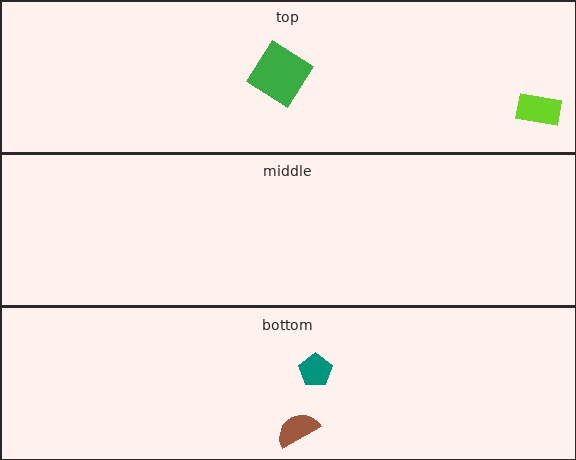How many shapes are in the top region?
2.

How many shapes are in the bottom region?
2.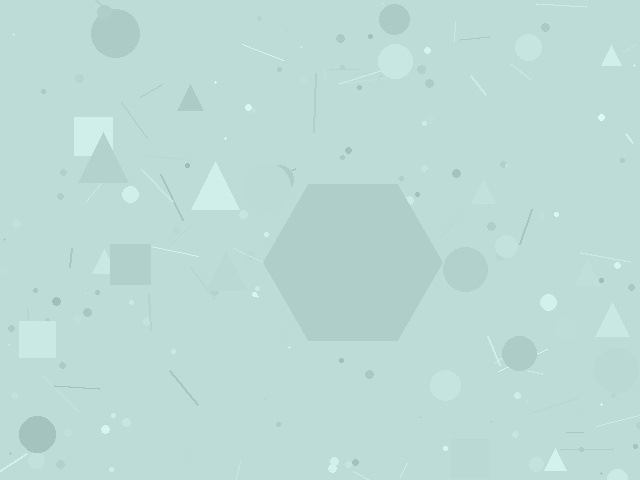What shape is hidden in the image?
A hexagon is hidden in the image.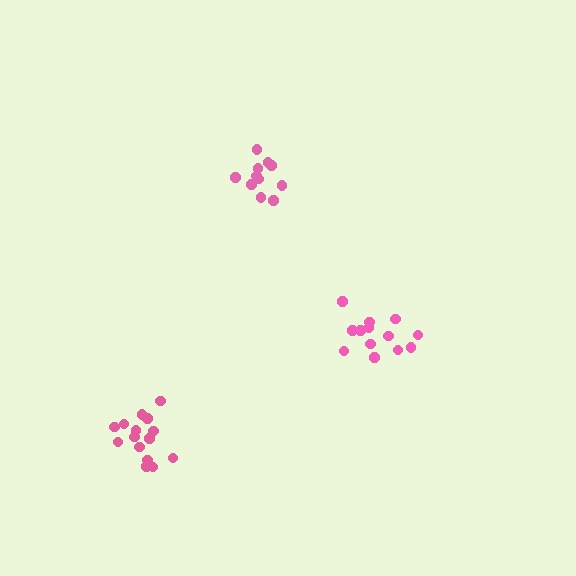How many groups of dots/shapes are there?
There are 3 groups.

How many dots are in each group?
Group 1: 13 dots, Group 2: 11 dots, Group 3: 15 dots (39 total).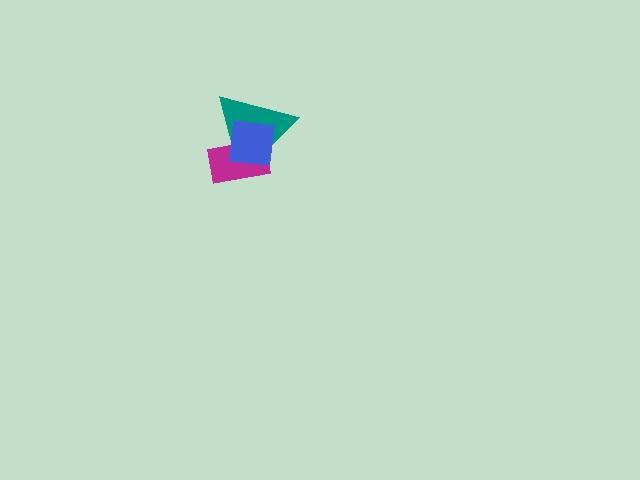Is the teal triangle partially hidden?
Yes, it is partially covered by another shape.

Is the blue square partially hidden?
No, no other shape covers it.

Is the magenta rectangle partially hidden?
Yes, it is partially covered by another shape.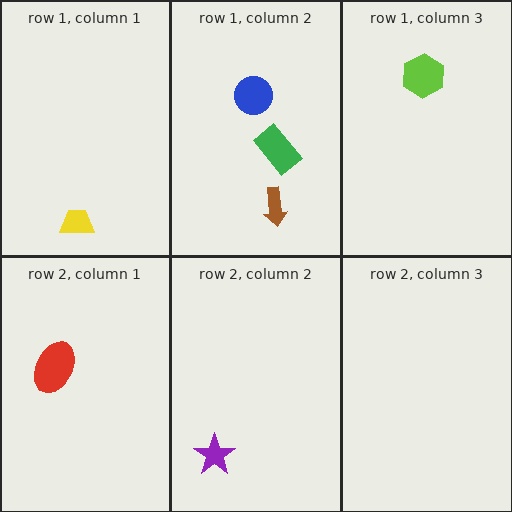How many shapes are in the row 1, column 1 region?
1.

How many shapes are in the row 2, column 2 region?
1.